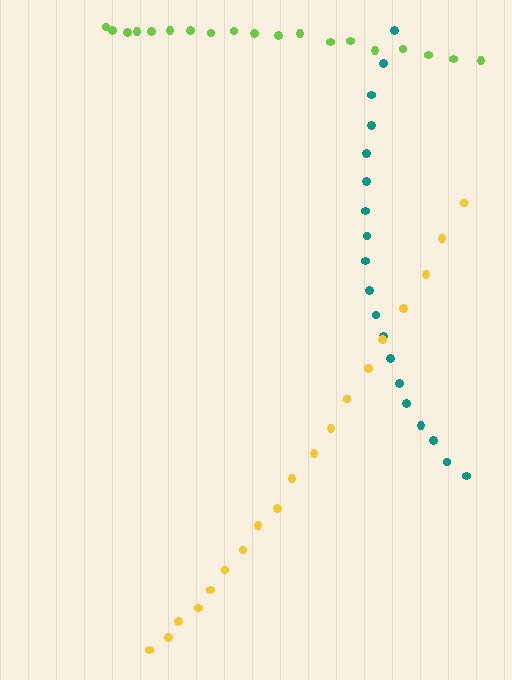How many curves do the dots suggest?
There are 3 distinct paths.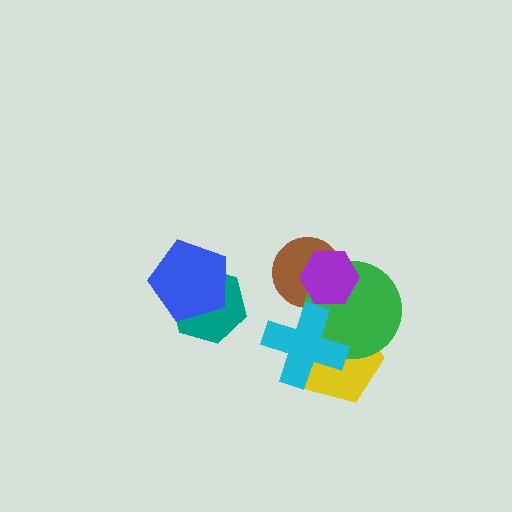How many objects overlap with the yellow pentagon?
2 objects overlap with the yellow pentagon.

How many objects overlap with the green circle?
4 objects overlap with the green circle.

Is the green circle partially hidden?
Yes, it is partially covered by another shape.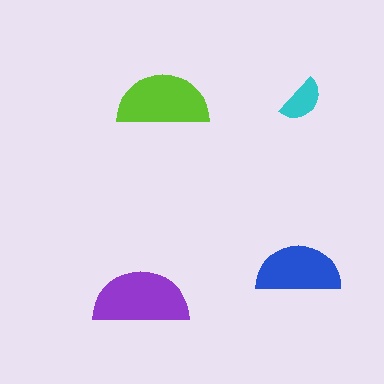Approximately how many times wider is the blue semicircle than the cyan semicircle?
About 2 times wider.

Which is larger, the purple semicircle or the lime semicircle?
The purple one.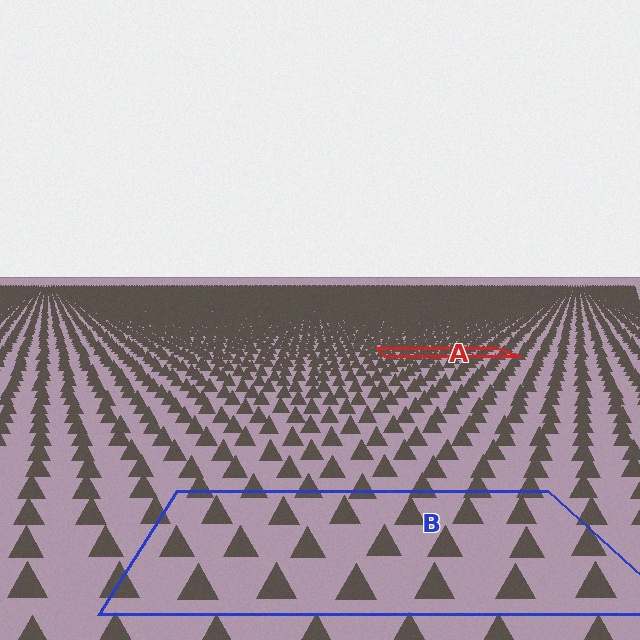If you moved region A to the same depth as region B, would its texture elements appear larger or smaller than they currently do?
They would appear larger. At a closer depth, the same texture elements are projected at a bigger on-screen size.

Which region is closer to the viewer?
Region B is closer. The texture elements there are larger and more spread out.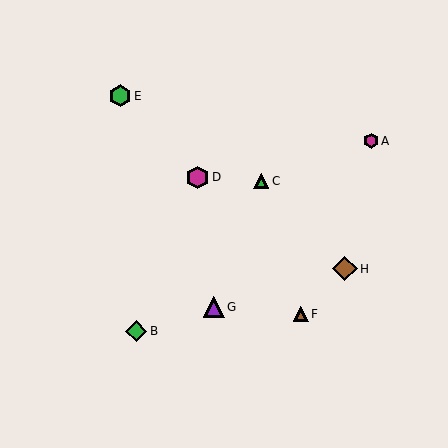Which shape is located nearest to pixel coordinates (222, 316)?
The purple triangle (labeled G) at (214, 307) is nearest to that location.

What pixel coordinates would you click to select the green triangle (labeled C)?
Click at (261, 181) to select the green triangle C.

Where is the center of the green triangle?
The center of the green triangle is at (261, 181).